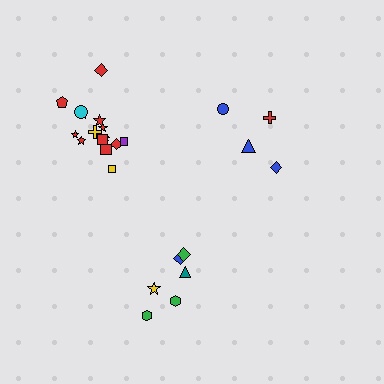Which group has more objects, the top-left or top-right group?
The top-left group.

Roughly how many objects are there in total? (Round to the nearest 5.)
Roughly 25 objects in total.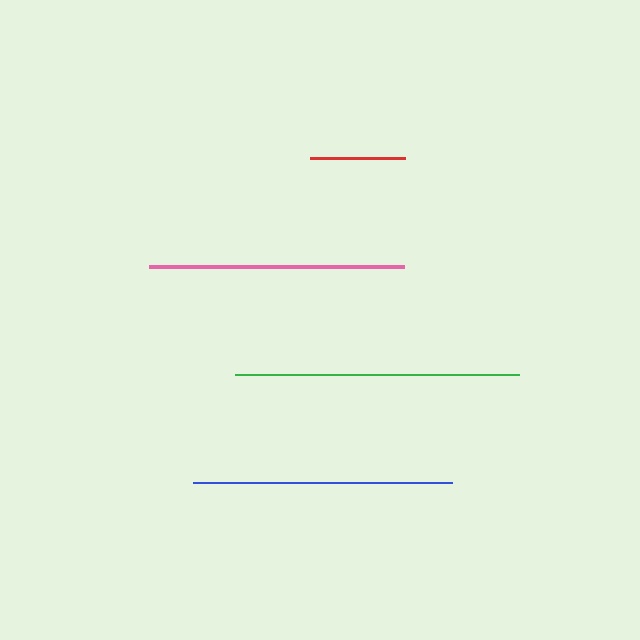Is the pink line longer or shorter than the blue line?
The blue line is longer than the pink line.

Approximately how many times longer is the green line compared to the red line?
The green line is approximately 3.0 times the length of the red line.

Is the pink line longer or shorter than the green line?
The green line is longer than the pink line.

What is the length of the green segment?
The green segment is approximately 284 pixels long.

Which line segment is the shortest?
The red line is the shortest at approximately 95 pixels.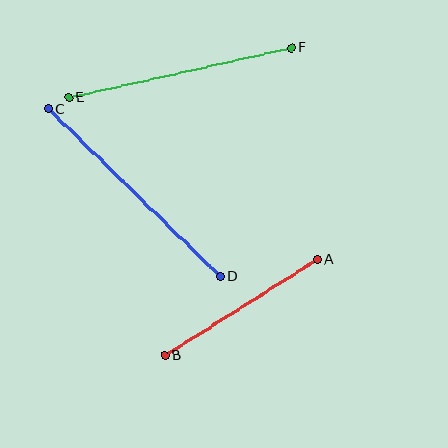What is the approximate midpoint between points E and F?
The midpoint is at approximately (180, 73) pixels.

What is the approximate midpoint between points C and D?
The midpoint is at approximately (134, 193) pixels.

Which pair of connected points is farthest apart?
Points C and D are farthest apart.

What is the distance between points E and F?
The distance is approximately 228 pixels.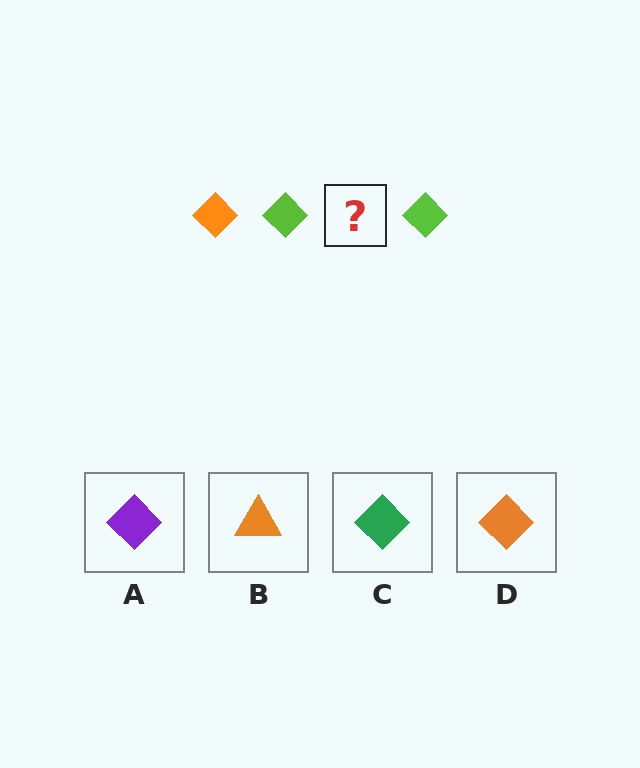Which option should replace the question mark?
Option D.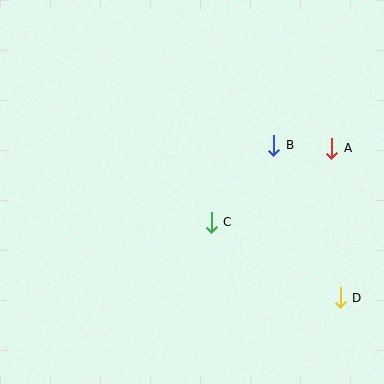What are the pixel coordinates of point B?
Point B is at (274, 145).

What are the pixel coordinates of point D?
Point D is at (340, 298).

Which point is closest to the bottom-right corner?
Point D is closest to the bottom-right corner.